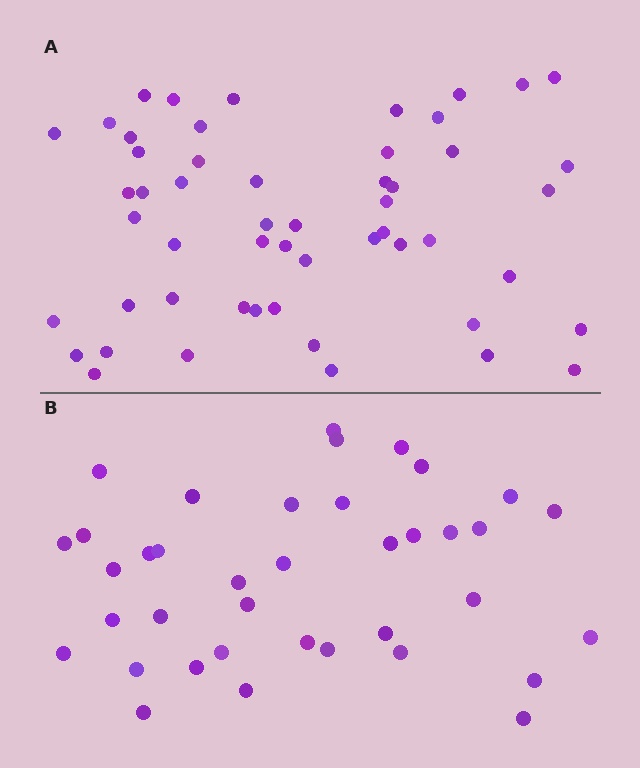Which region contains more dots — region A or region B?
Region A (the top region) has more dots.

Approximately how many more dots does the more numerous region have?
Region A has approximately 15 more dots than region B.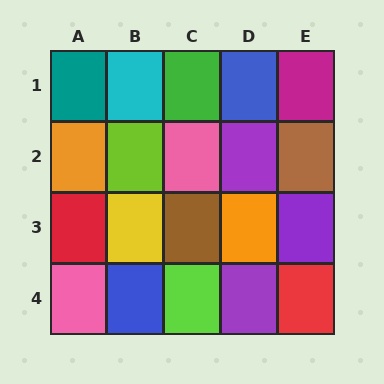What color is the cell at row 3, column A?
Red.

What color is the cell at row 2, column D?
Purple.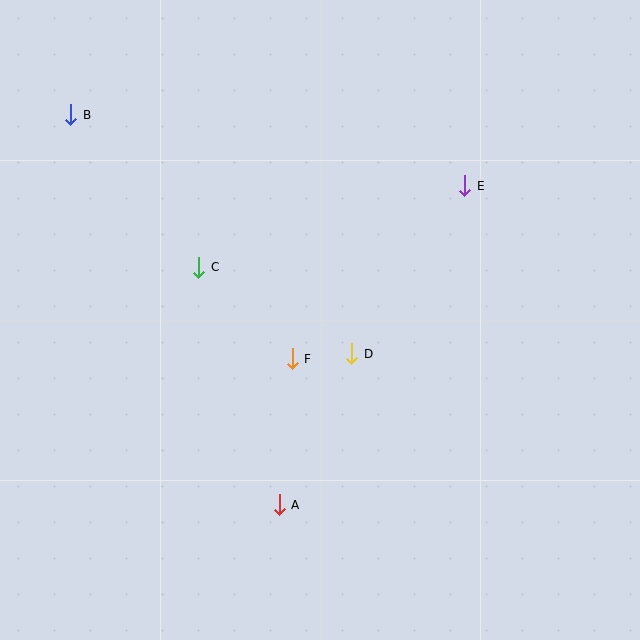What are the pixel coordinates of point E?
Point E is at (465, 186).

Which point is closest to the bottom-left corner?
Point A is closest to the bottom-left corner.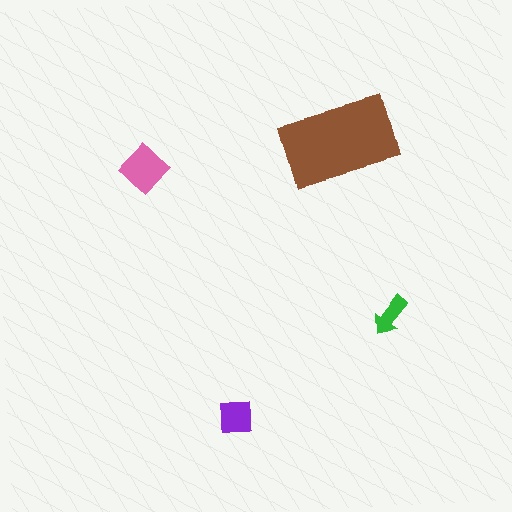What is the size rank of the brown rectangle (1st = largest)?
1st.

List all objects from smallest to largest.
The green arrow, the purple square, the pink diamond, the brown rectangle.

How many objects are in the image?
There are 4 objects in the image.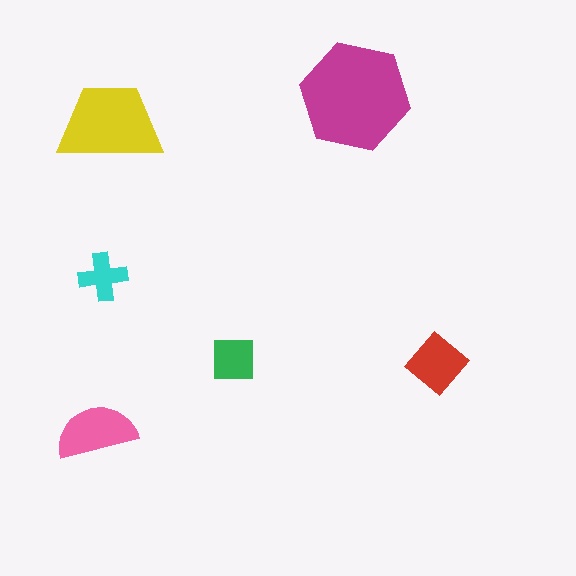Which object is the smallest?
The cyan cross.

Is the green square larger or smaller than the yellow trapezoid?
Smaller.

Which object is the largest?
The magenta hexagon.